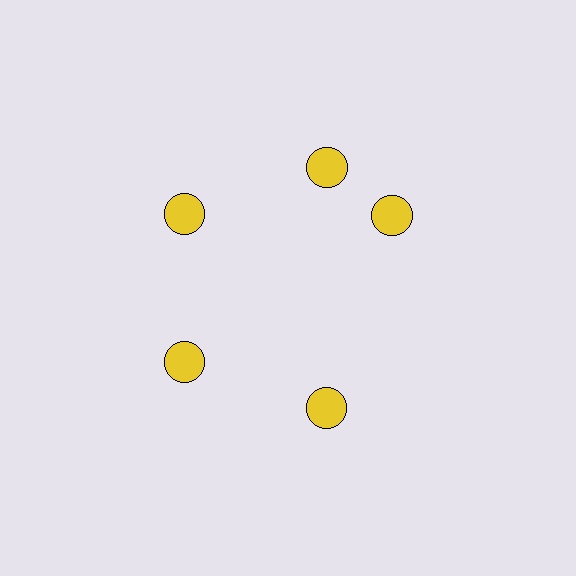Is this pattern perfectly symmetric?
No. The 5 yellow circles are arranged in a ring, but one element near the 3 o'clock position is rotated out of alignment along the ring, breaking the 5-fold rotational symmetry.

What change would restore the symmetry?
The symmetry would be restored by rotating it back into even spacing with its neighbors so that all 5 circles sit at equal angles and equal distance from the center.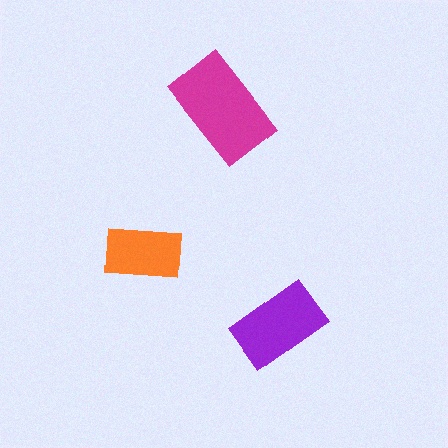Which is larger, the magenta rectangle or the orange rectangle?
The magenta one.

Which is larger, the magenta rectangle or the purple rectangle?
The magenta one.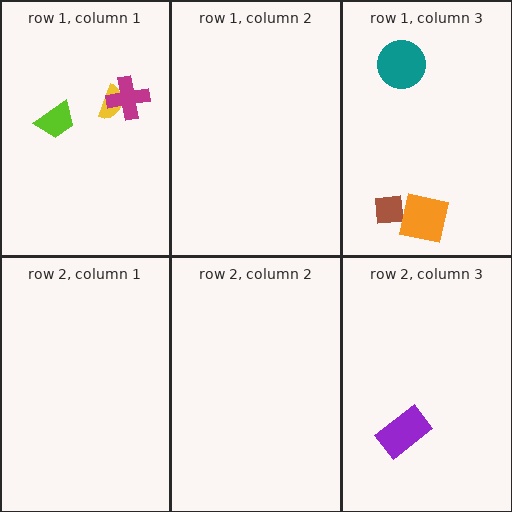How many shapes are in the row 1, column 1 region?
3.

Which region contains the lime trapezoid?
The row 1, column 1 region.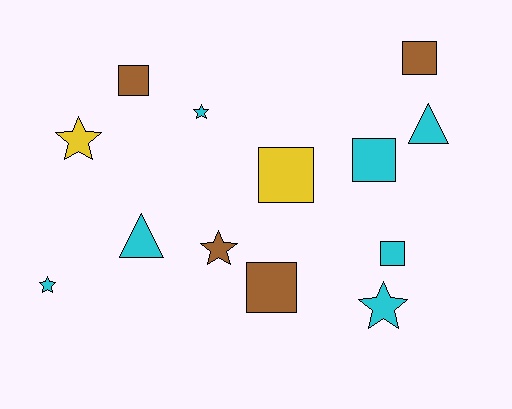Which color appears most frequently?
Cyan, with 7 objects.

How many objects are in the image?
There are 13 objects.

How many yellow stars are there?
There is 1 yellow star.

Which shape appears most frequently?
Square, with 6 objects.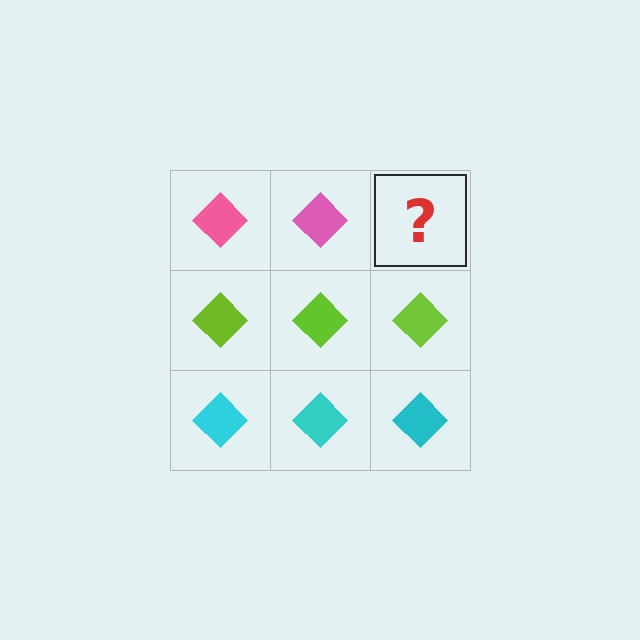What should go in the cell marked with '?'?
The missing cell should contain a pink diamond.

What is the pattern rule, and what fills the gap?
The rule is that each row has a consistent color. The gap should be filled with a pink diamond.